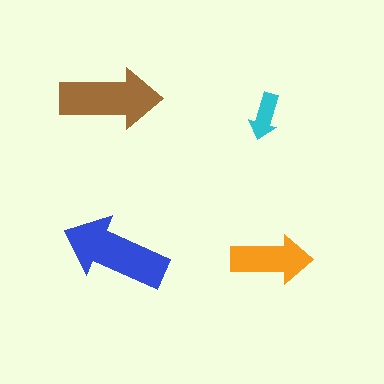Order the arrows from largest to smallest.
the blue one, the brown one, the orange one, the cyan one.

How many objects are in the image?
There are 4 objects in the image.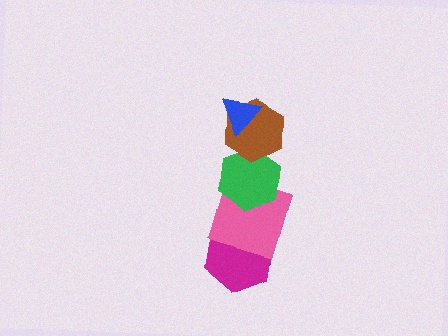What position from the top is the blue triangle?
The blue triangle is 1st from the top.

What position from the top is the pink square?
The pink square is 4th from the top.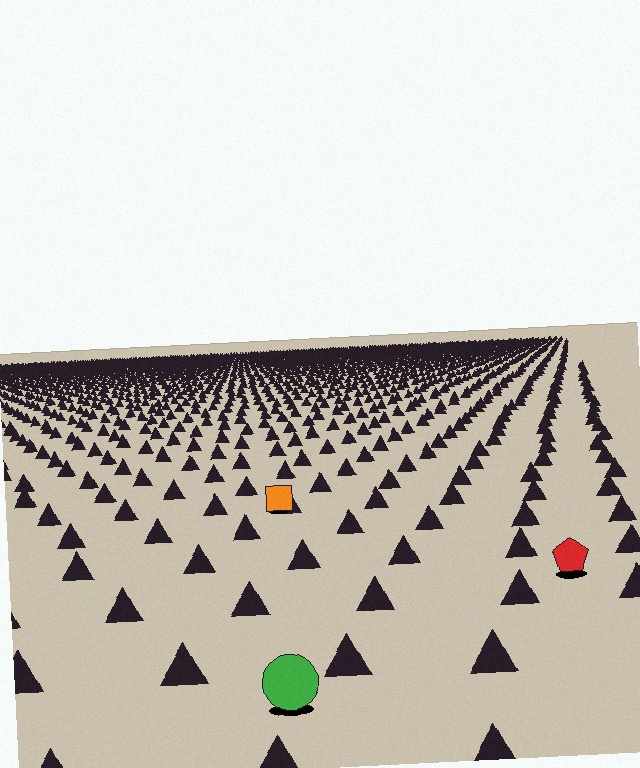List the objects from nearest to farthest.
From nearest to farthest: the green circle, the red pentagon, the orange square.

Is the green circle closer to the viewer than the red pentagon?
Yes. The green circle is closer — you can tell from the texture gradient: the ground texture is coarser near it.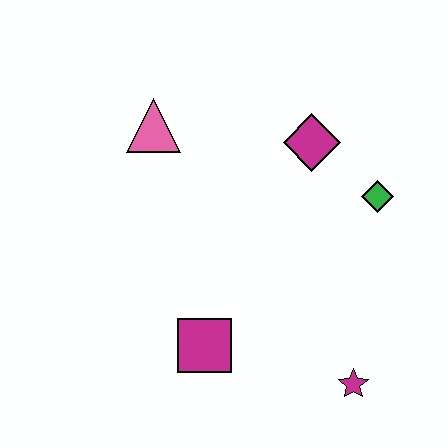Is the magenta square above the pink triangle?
No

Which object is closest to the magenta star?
The magenta square is closest to the magenta star.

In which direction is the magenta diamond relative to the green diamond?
The magenta diamond is to the left of the green diamond.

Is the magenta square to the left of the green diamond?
Yes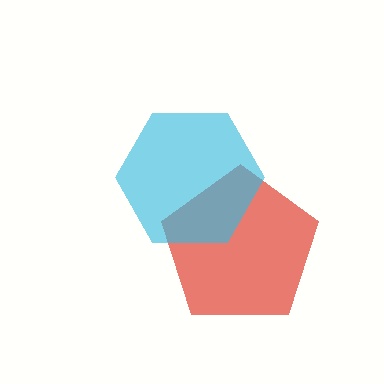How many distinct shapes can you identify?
There are 2 distinct shapes: a red pentagon, a cyan hexagon.